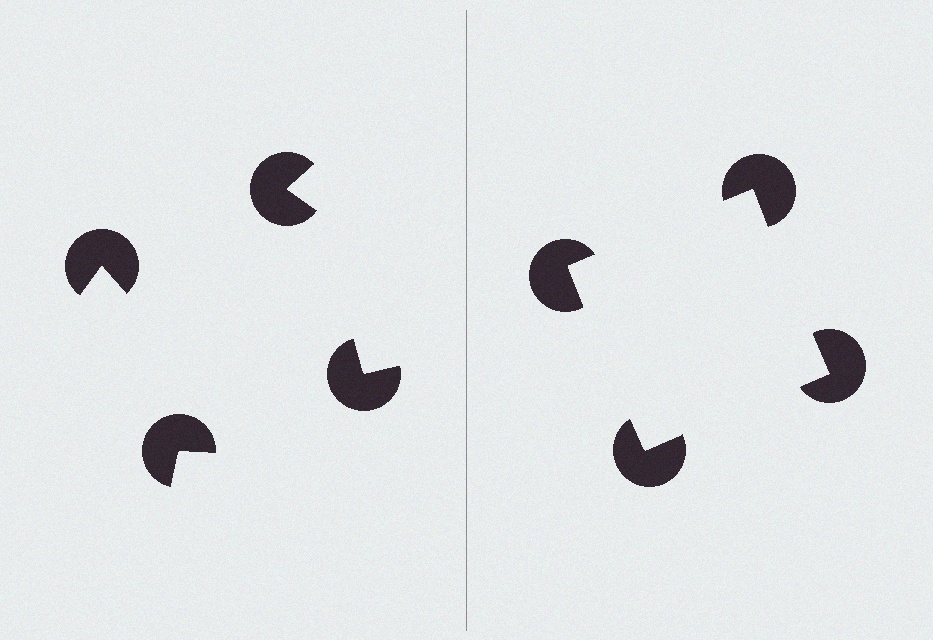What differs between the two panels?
The pac-man discs are positioned identically on both sides; only the wedge orientations differ. On the right they align to a square; on the left they are misaligned.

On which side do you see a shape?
An illusory square appears on the right side. On the left side the wedge cuts are rotated, so no coherent shape forms.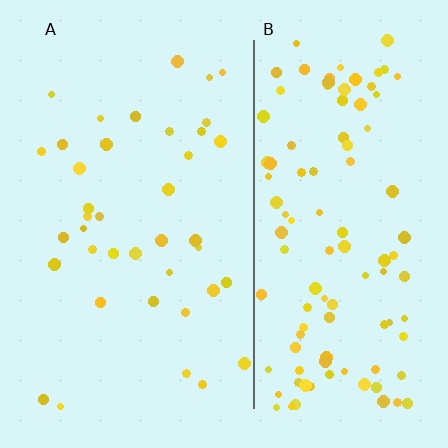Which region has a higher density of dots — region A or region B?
B (the right).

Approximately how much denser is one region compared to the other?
Approximately 2.8× — region B over region A.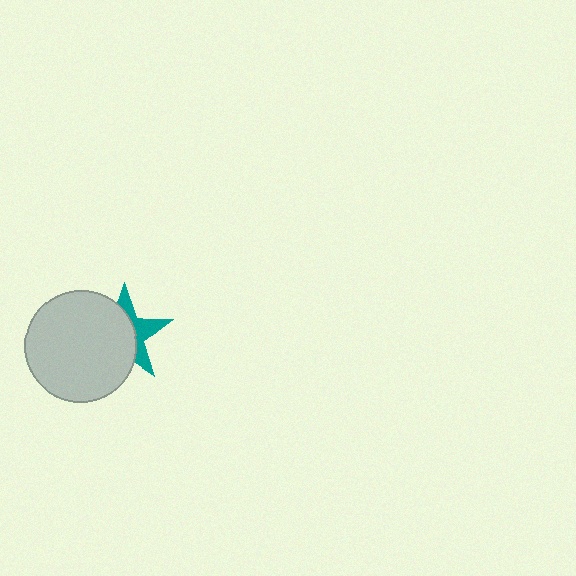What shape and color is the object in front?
The object in front is a light gray circle.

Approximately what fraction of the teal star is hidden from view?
Roughly 62% of the teal star is hidden behind the light gray circle.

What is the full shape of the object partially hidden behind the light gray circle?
The partially hidden object is a teal star.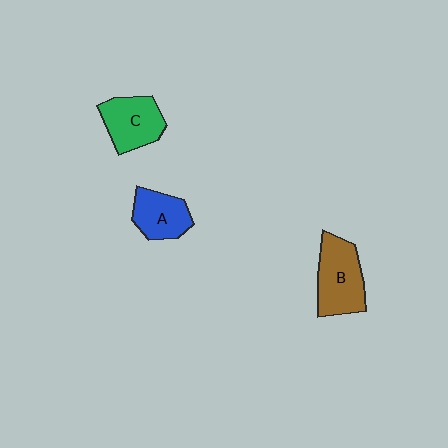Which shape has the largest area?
Shape B (brown).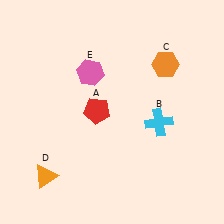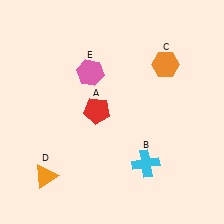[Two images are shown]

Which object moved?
The cyan cross (B) moved down.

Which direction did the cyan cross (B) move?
The cyan cross (B) moved down.